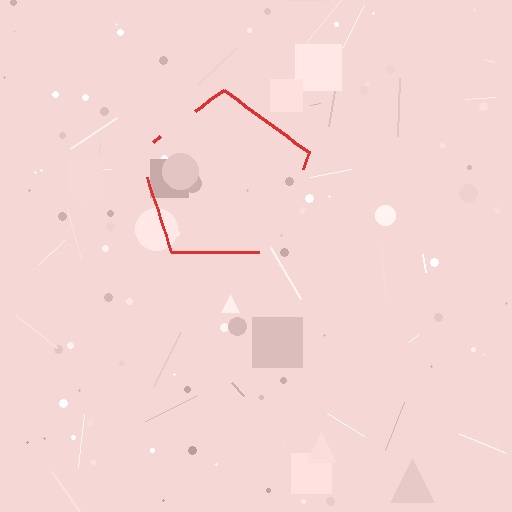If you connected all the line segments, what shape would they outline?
They would outline a pentagon.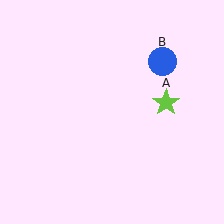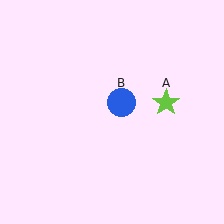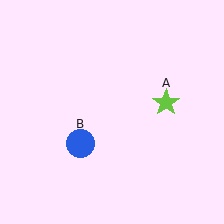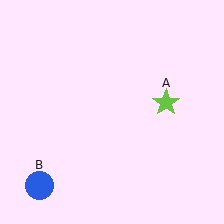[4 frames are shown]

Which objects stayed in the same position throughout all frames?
Lime star (object A) remained stationary.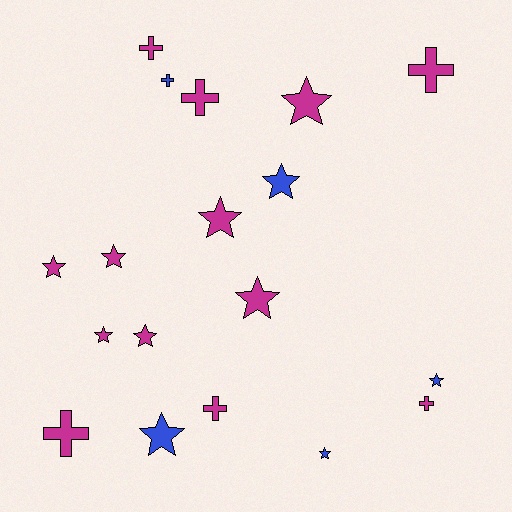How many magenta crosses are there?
There are 6 magenta crosses.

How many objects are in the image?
There are 18 objects.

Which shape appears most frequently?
Star, with 11 objects.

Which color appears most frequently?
Magenta, with 13 objects.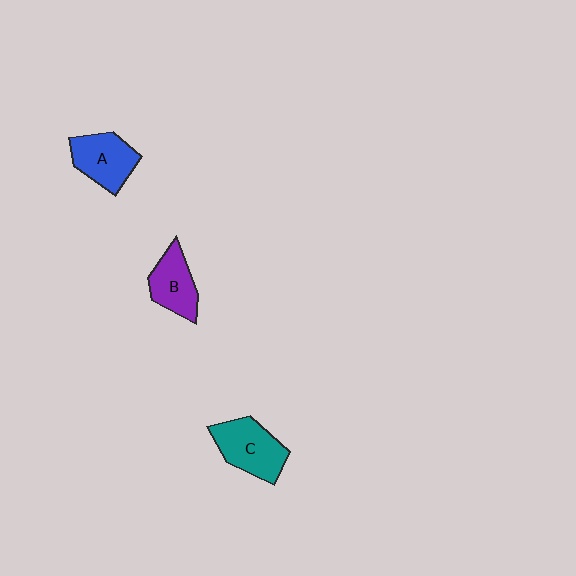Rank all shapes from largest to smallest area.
From largest to smallest: C (teal), A (blue), B (purple).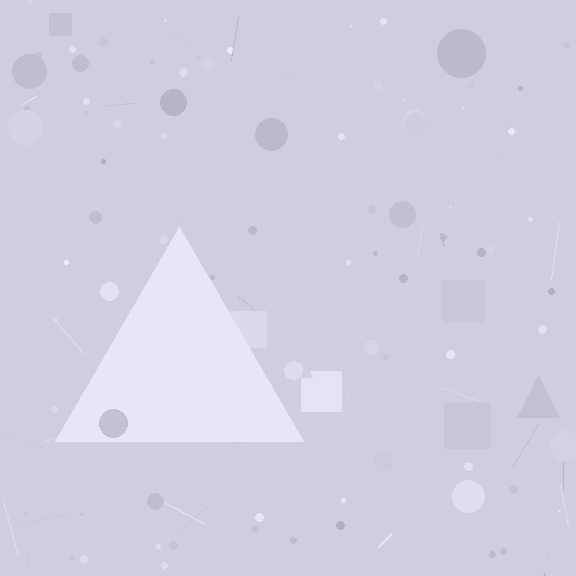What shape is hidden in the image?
A triangle is hidden in the image.